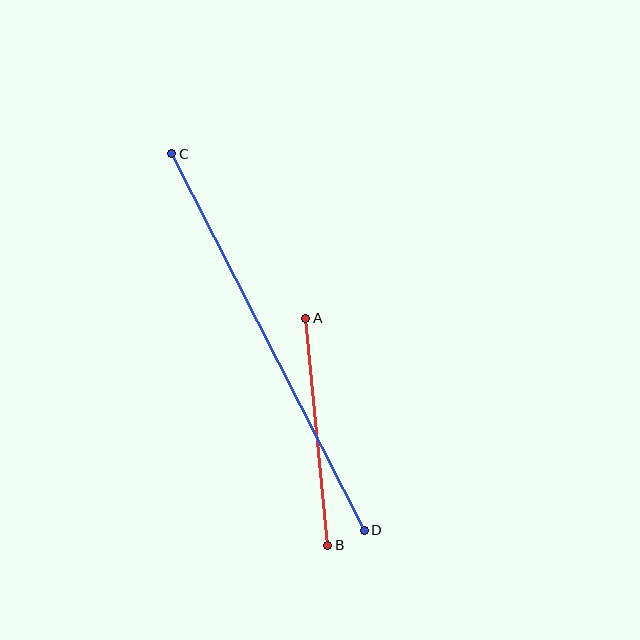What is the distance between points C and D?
The distance is approximately 423 pixels.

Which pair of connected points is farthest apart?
Points C and D are farthest apart.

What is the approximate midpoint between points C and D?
The midpoint is at approximately (268, 342) pixels.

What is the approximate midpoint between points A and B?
The midpoint is at approximately (317, 432) pixels.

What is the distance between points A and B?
The distance is approximately 228 pixels.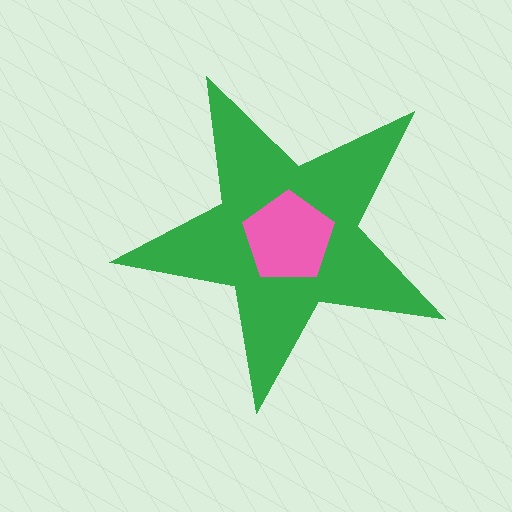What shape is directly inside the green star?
The pink pentagon.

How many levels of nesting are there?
2.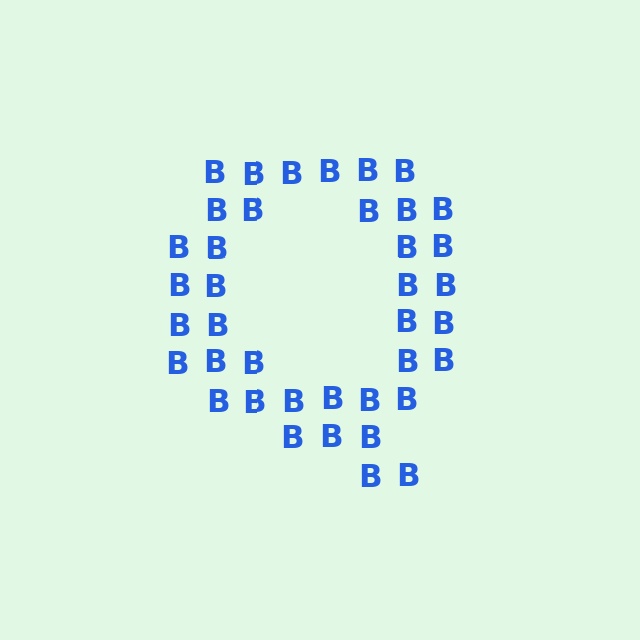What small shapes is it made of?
It is made of small letter B's.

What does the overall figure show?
The overall figure shows the letter Q.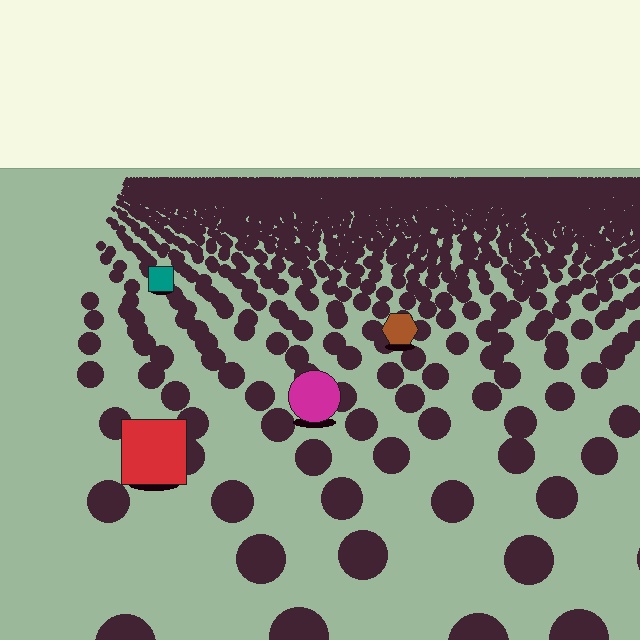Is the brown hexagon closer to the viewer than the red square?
No. The red square is closer — you can tell from the texture gradient: the ground texture is coarser near it.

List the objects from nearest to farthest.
From nearest to farthest: the red square, the magenta circle, the brown hexagon, the teal square.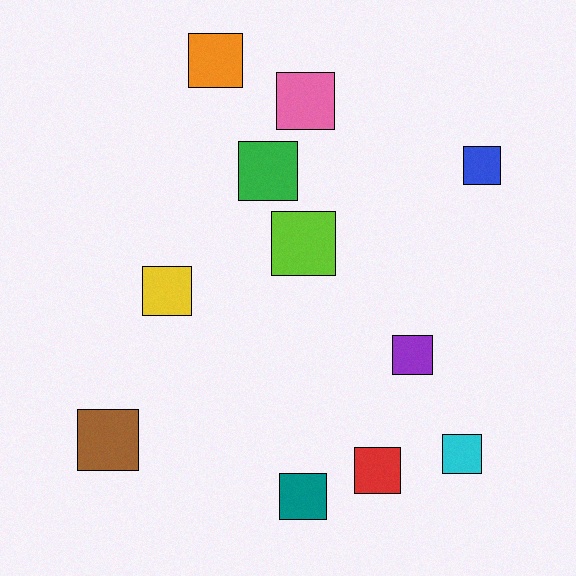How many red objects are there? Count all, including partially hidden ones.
There is 1 red object.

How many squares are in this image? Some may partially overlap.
There are 11 squares.